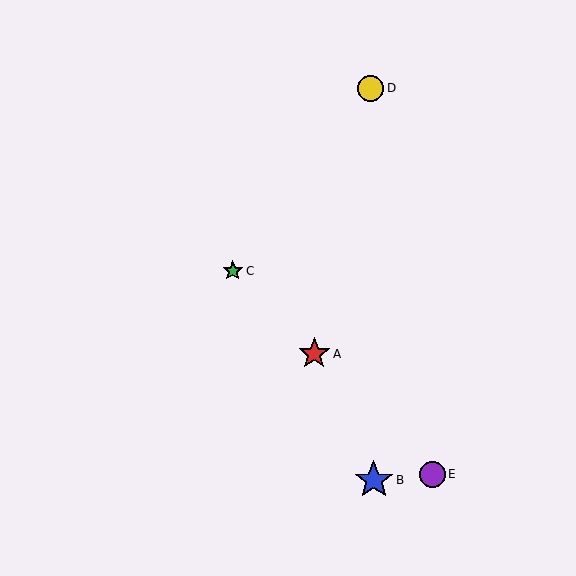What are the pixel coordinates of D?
Object D is at (371, 88).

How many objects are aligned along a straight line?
3 objects (A, C, E) are aligned along a straight line.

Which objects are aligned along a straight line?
Objects A, C, E are aligned along a straight line.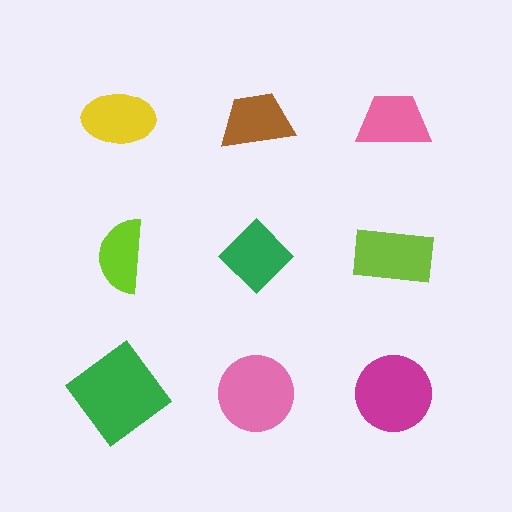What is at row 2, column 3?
A lime rectangle.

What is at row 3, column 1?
A green diamond.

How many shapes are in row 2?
3 shapes.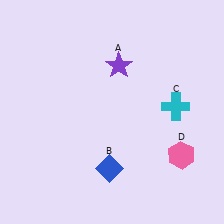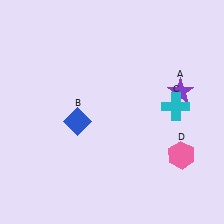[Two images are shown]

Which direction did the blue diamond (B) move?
The blue diamond (B) moved up.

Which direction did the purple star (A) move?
The purple star (A) moved right.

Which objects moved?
The objects that moved are: the purple star (A), the blue diamond (B).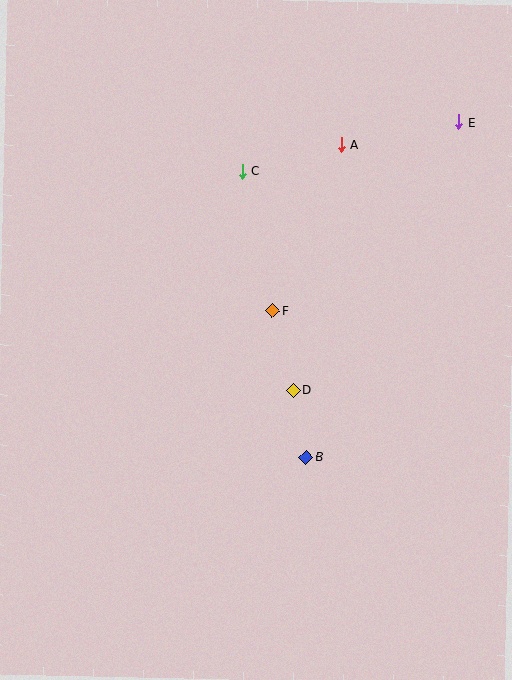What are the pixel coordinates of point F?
Point F is at (272, 310).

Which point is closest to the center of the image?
Point F at (272, 310) is closest to the center.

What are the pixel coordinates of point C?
Point C is at (242, 171).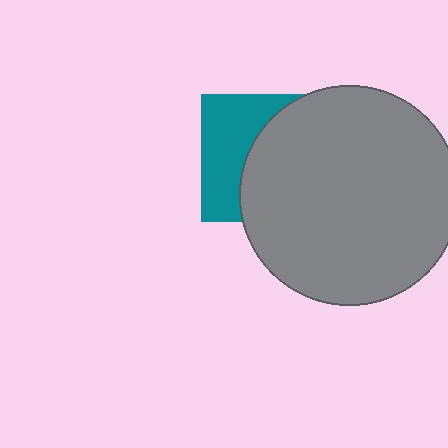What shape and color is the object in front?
The object in front is a gray circle.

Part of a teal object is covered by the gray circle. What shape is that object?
It is a square.